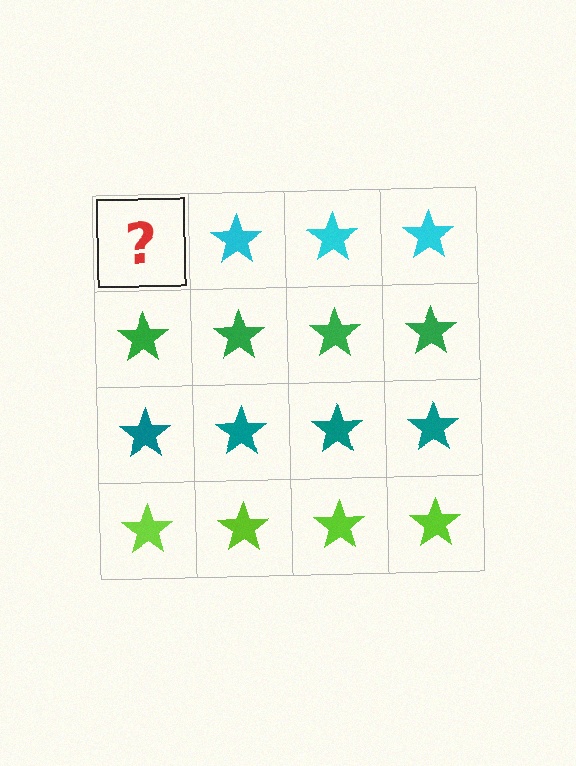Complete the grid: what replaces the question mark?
The question mark should be replaced with a cyan star.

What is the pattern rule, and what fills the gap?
The rule is that each row has a consistent color. The gap should be filled with a cyan star.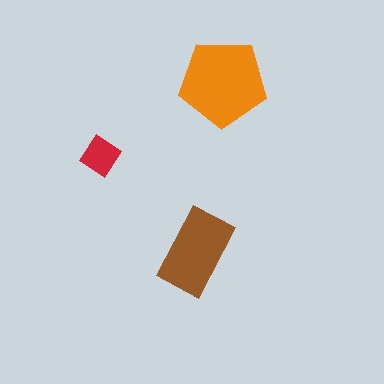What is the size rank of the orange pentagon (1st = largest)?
1st.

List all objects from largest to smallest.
The orange pentagon, the brown rectangle, the red diamond.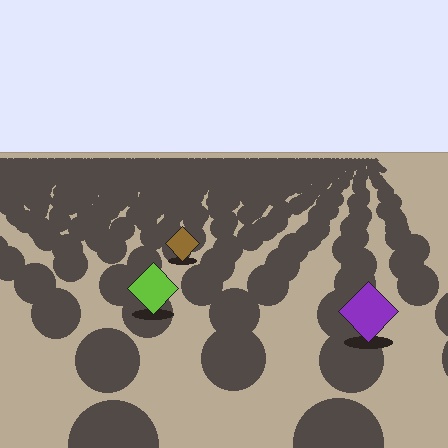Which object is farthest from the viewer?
The brown diamond is farthest from the viewer. It appears smaller and the ground texture around it is denser.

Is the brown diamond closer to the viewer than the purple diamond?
No. The purple diamond is closer — you can tell from the texture gradient: the ground texture is coarser near it.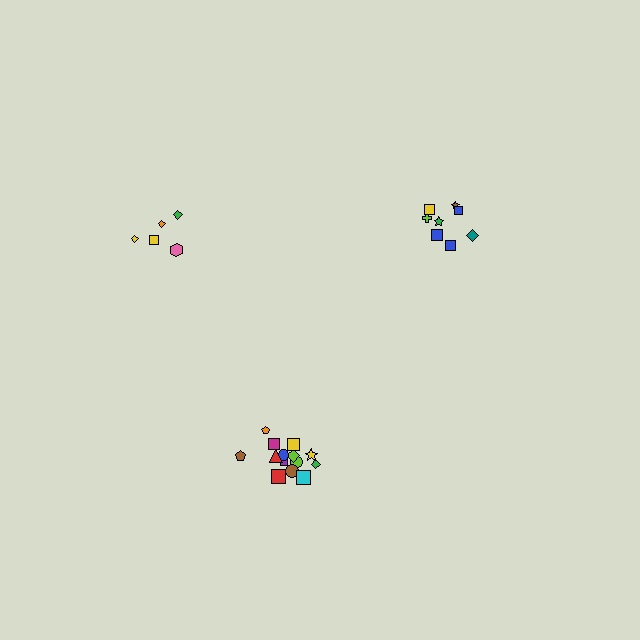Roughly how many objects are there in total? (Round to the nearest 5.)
Roughly 30 objects in total.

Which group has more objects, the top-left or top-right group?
The top-right group.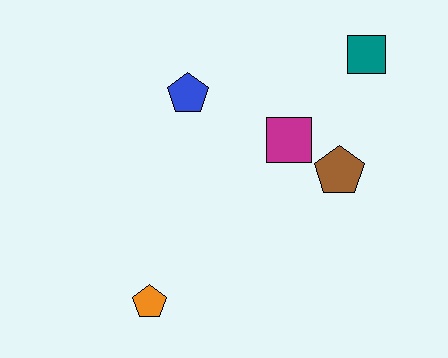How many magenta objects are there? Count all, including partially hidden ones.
There is 1 magenta object.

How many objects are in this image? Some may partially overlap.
There are 5 objects.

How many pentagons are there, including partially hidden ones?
There are 3 pentagons.